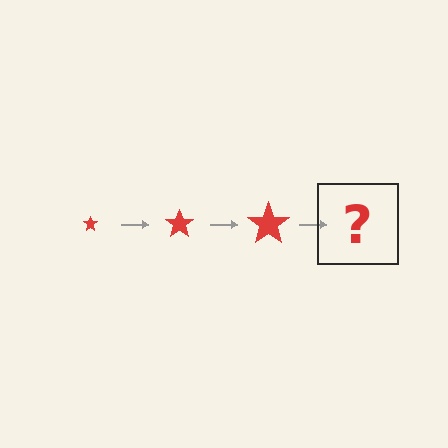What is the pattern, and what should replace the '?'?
The pattern is that the star gets progressively larger each step. The '?' should be a red star, larger than the previous one.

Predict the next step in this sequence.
The next step is a red star, larger than the previous one.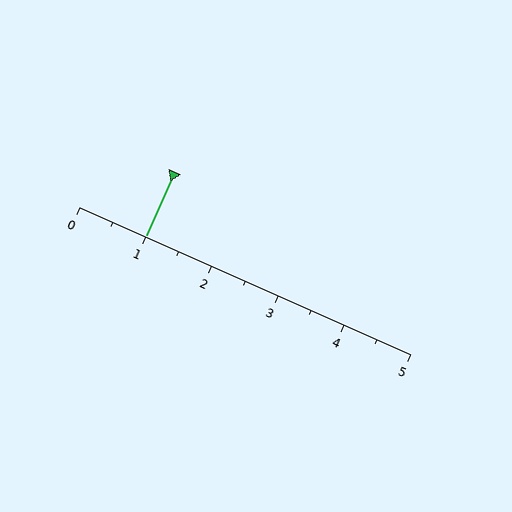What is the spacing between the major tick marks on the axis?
The major ticks are spaced 1 apart.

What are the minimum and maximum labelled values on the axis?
The axis runs from 0 to 5.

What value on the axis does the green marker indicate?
The marker indicates approximately 1.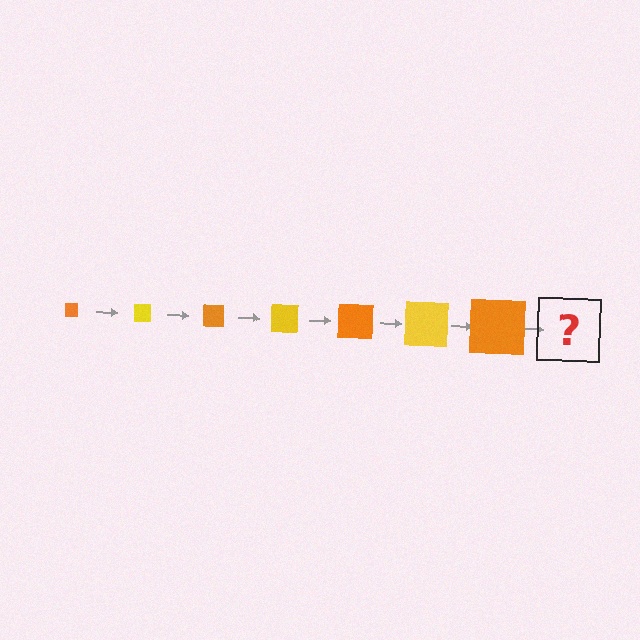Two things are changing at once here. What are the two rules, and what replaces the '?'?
The two rules are that the square grows larger each step and the color cycles through orange and yellow. The '?' should be a yellow square, larger than the previous one.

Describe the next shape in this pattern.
It should be a yellow square, larger than the previous one.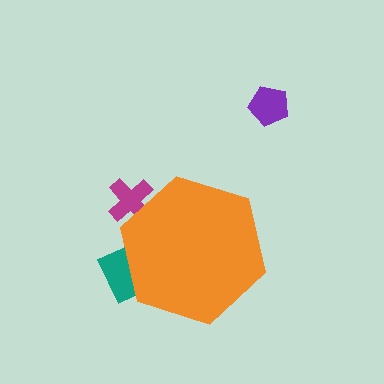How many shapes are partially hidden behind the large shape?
2 shapes are partially hidden.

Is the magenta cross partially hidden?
Yes, the magenta cross is partially hidden behind the orange hexagon.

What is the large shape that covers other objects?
An orange hexagon.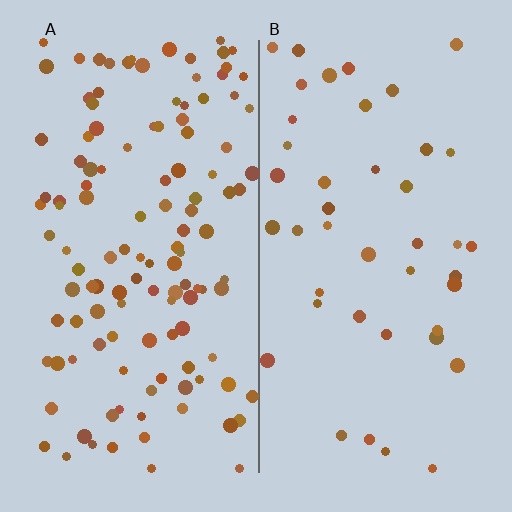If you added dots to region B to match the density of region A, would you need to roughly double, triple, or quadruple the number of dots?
Approximately triple.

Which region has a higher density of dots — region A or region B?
A (the left).